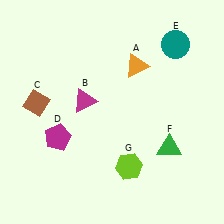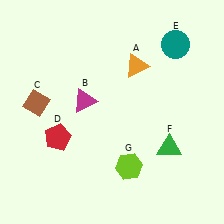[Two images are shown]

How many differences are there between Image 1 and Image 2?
There is 1 difference between the two images.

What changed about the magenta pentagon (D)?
In Image 1, D is magenta. In Image 2, it changed to red.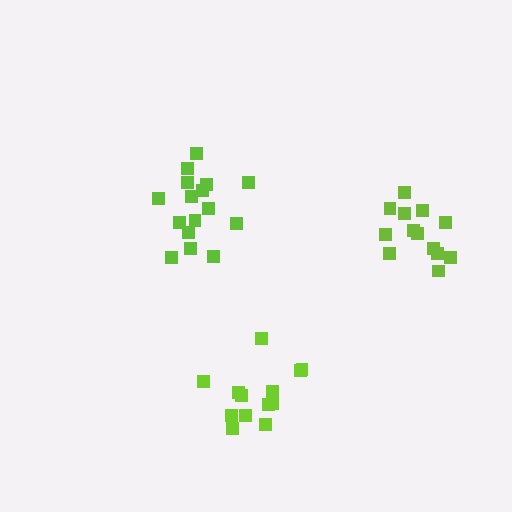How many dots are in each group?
Group 1: 16 dots, Group 2: 13 dots, Group 3: 13 dots (42 total).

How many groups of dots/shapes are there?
There are 3 groups.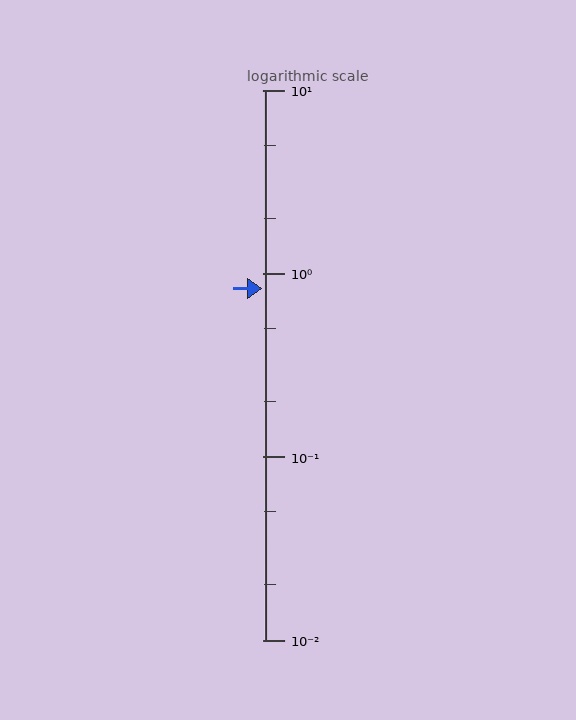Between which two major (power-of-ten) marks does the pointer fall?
The pointer is between 0.1 and 1.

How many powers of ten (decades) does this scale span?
The scale spans 3 decades, from 0.01 to 10.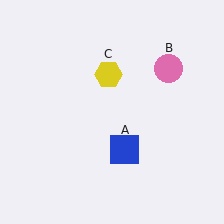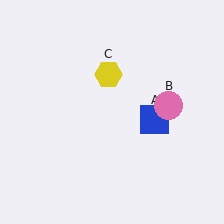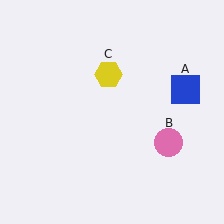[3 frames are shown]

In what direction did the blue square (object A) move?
The blue square (object A) moved up and to the right.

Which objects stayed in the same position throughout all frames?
Yellow hexagon (object C) remained stationary.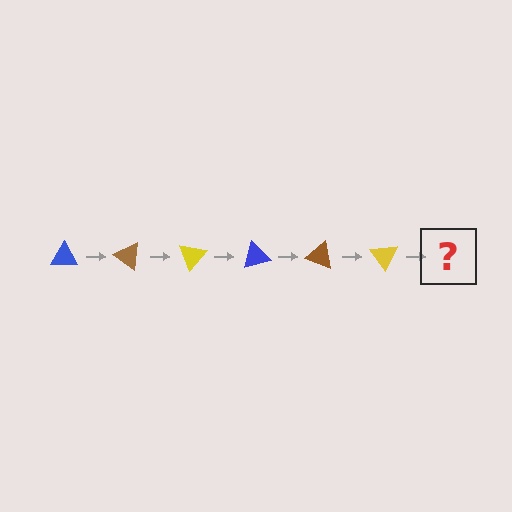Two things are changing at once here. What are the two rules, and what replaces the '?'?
The two rules are that it rotates 35 degrees each step and the color cycles through blue, brown, and yellow. The '?' should be a blue triangle, rotated 210 degrees from the start.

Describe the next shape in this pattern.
It should be a blue triangle, rotated 210 degrees from the start.